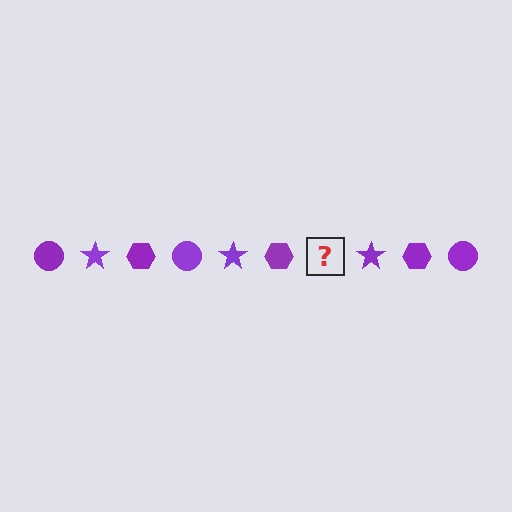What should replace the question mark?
The question mark should be replaced with a purple circle.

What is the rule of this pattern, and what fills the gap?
The rule is that the pattern cycles through circle, star, hexagon shapes in purple. The gap should be filled with a purple circle.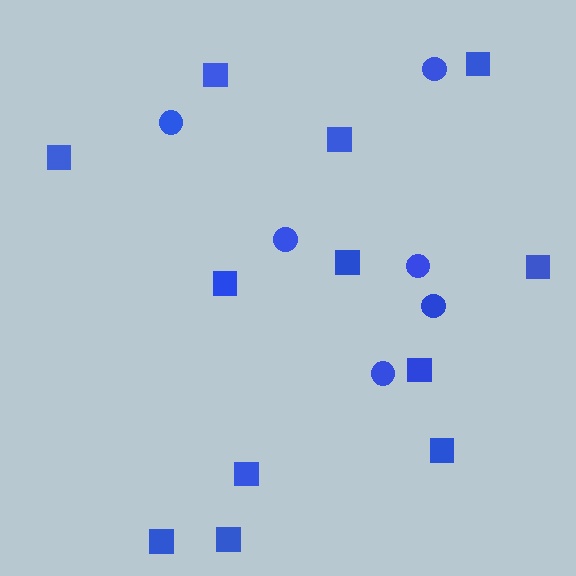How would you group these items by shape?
There are 2 groups: one group of circles (6) and one group of squares (12).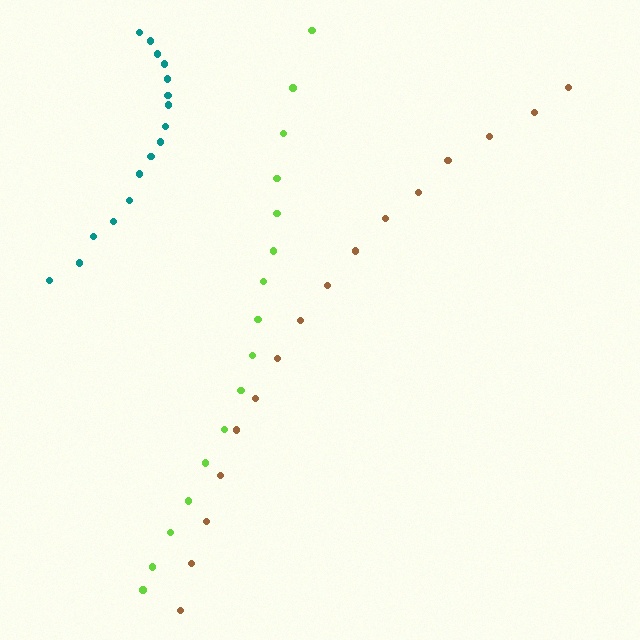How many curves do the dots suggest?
There are 3 distinct paths.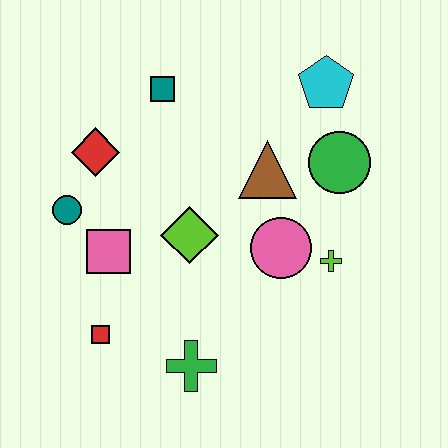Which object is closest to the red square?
The pink square is closest to the red square.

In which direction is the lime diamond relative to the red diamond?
The lime diamond is to the right of the red diamond.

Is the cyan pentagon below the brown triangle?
No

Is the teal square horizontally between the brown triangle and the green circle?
No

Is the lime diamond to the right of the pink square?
Yes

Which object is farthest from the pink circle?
The teal circle is farthest from the pink circle.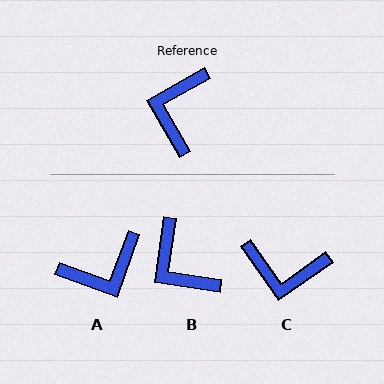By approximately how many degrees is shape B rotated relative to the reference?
Approximately 52 degrees counter-clockwise.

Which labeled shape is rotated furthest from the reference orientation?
A, about 130 degrees away.